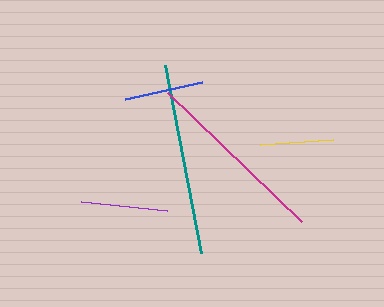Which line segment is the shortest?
The yellow line is the shortest at approximately 73 pixels.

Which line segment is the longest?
The teal line is the longest at approximately 191 pixels.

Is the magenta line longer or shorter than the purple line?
The magenta line is longer than the purple line.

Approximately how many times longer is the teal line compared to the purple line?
The teal line is approximately 2.2 times the length of the purple line.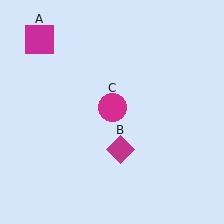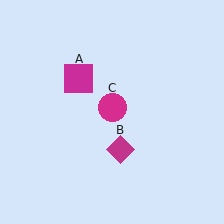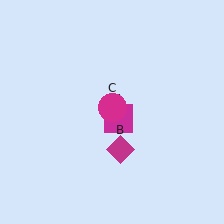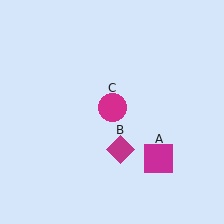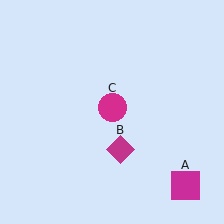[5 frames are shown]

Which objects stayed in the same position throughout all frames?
Magenta diamond (object B) and magenta circle (object C) remained stationary.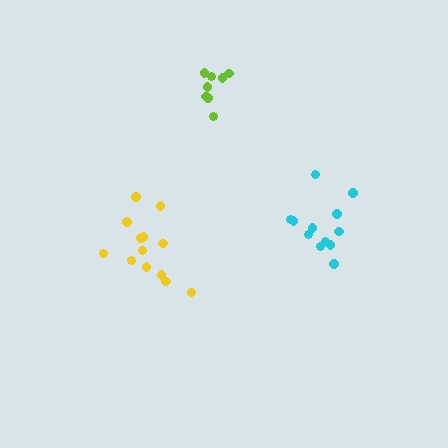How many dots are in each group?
Group 1: 12 dots, Group 2: 13 dots, Group 3: 8 dots (33 total).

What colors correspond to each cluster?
The clusters are colored: cyan, yellow, lime.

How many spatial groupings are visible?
There are 3 spatial groupings.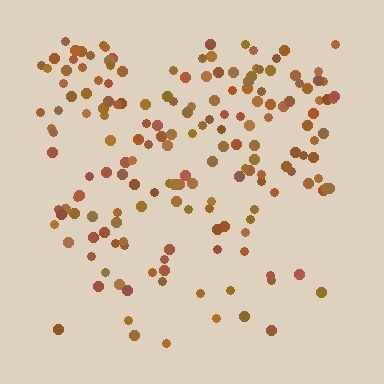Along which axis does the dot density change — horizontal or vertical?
Vertical.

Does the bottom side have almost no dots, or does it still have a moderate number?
Still a moderate number, just noticeably fewer than the top.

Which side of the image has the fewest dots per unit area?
The bottom.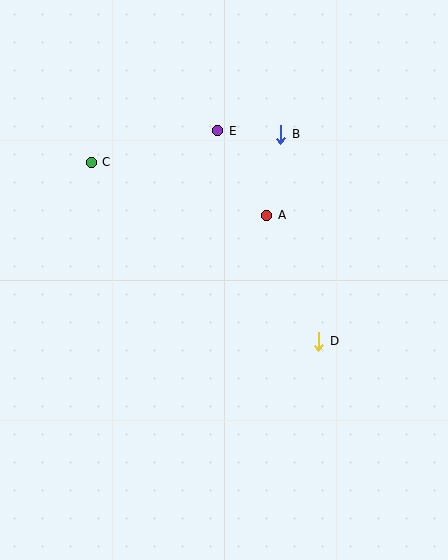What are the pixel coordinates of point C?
Point C is at (91, 162).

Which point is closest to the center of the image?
Point A at (267, 215) is closest to the center.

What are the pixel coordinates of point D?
Point D is at (319, 341).